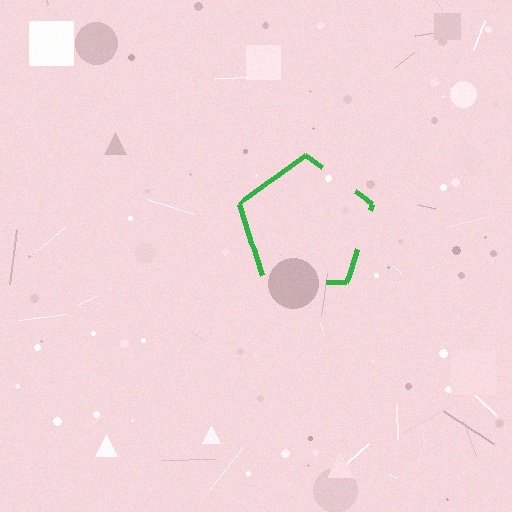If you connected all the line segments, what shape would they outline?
They would outline a pentagon.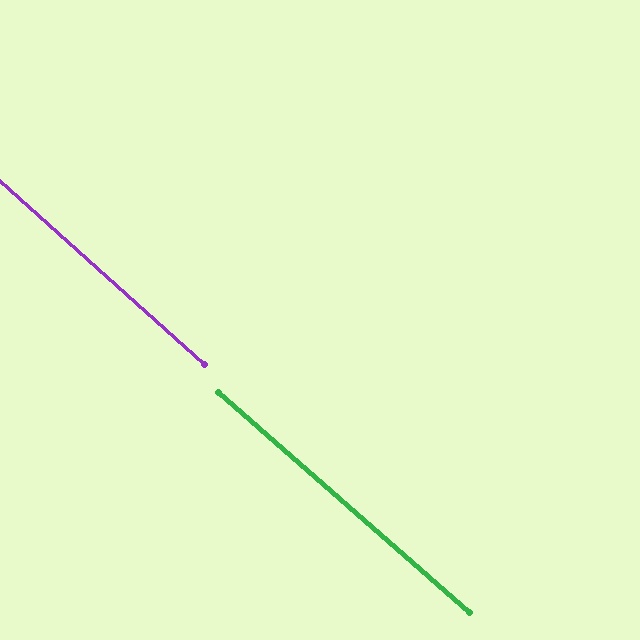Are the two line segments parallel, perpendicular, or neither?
Parallel — their directions differ by only 0.6°.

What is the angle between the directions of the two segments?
Approximately 1 degree.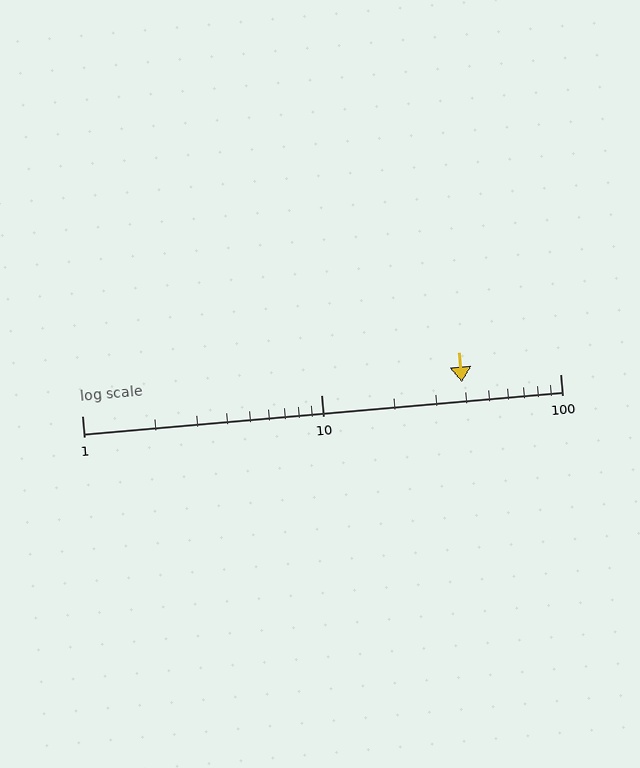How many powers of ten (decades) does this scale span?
The scale spans 2 decades, from 1 to 100.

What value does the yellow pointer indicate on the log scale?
The pointer indicates approximately 39.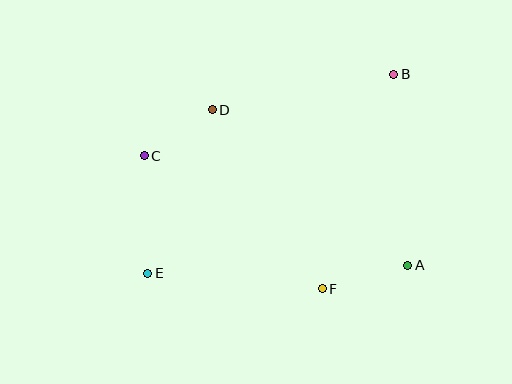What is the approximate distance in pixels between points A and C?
The distance between A and C is approximately 286 pixels.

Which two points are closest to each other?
Points C and D are closest to each other.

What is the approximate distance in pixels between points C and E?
The distance between C and E is approximately 118 pixels.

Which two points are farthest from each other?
Points B and E are farthest from each other.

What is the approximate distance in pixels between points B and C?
The distance between B and C is approximately 263 pixels.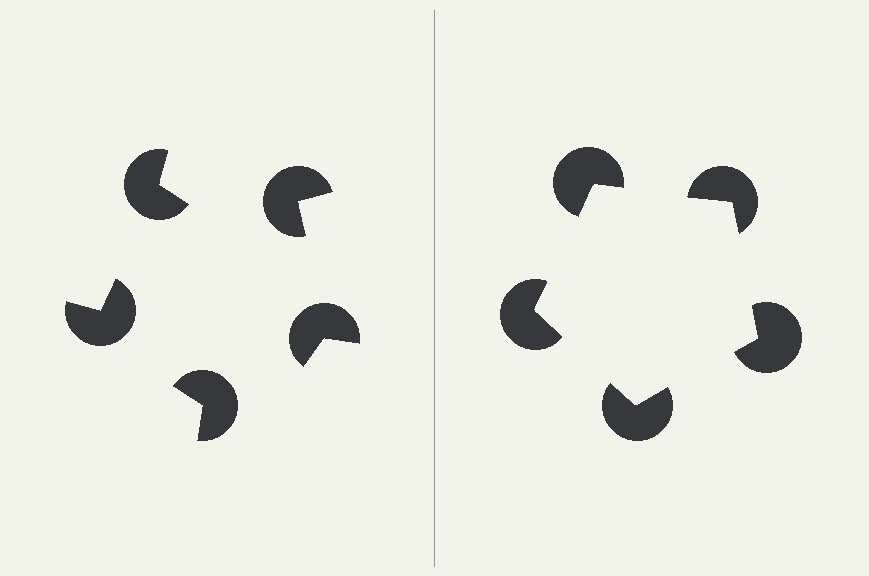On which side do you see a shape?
An illusory pentagon appears on the right side. On the left side the wedge cuts are rotated, so no coherent shape forms.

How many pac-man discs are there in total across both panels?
10 — 5 on each side.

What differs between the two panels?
The pac-man discs are positioned identically on both sides; only the wedge orientations differ. On the right they align to a pentagon; on the left they are misaligned.